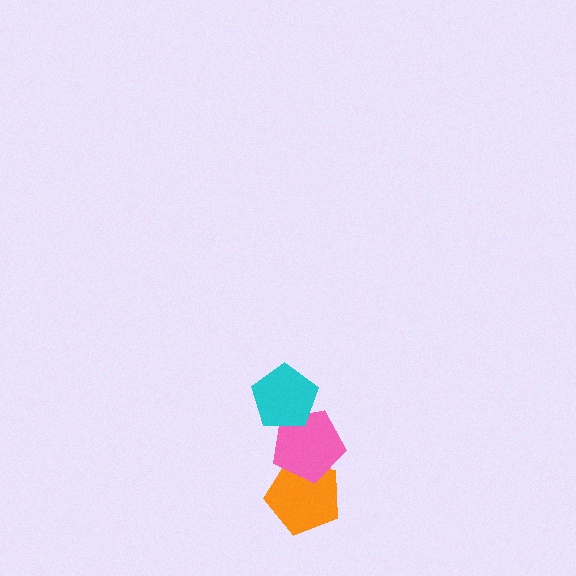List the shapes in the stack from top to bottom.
From top to bottom: the cyan pentagon, the pink pentagon, the orange pentagon.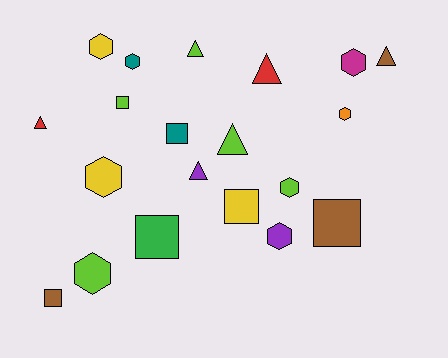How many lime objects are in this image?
There are 5 lime objects.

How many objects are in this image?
There are 20 objects.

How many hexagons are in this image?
There are 8 hexagons.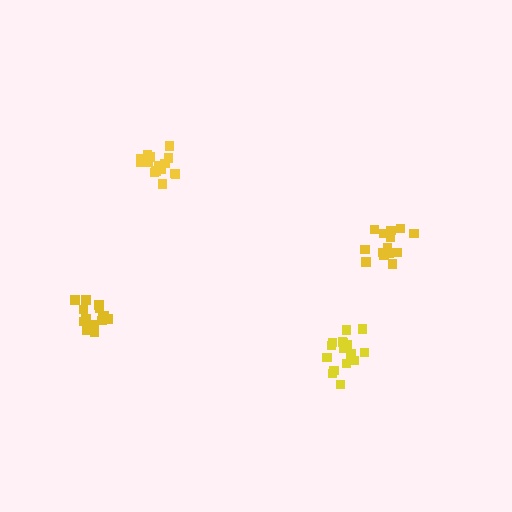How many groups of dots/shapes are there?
There are 4 groups.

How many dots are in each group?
Group 1: 16 dots, Group 2: 15 dots, Group 3: 17 dots, Group 4: 14 dots (62 total).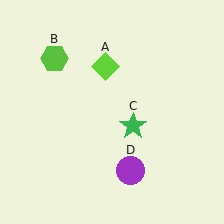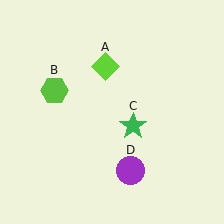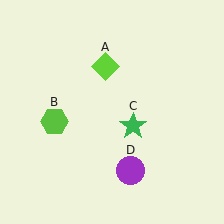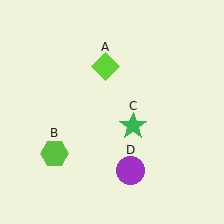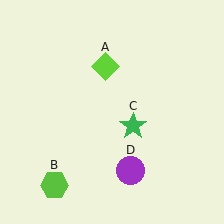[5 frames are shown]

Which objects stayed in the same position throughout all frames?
Lime diamond (object A) and green star (object C) and purple circle (object D) remained stationary.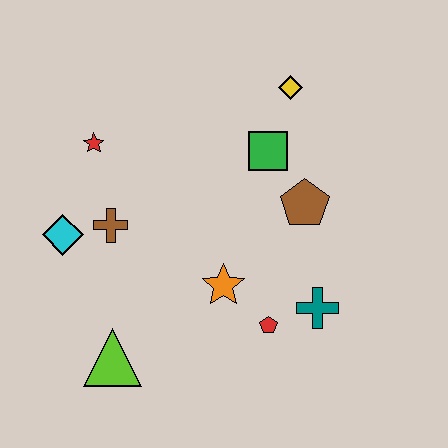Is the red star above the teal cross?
Yes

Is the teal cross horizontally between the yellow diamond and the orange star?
No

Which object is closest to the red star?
The brown cross is closest to the red star.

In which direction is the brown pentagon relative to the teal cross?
The brown pentagon is above the teal cross.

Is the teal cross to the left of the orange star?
No